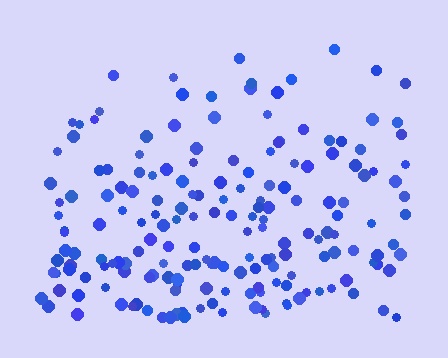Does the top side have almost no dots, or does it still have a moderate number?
Still a moderate number, just noticeably fewer than the bottom.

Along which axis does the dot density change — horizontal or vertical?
Vertical.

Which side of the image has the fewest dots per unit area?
The top.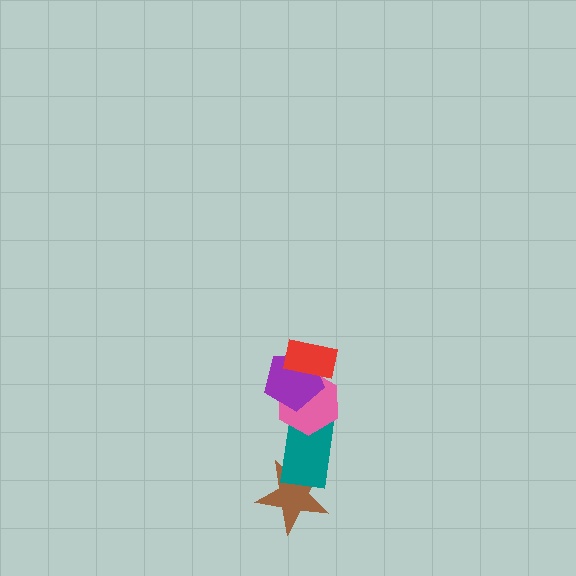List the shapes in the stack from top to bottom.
From top to bottom: the red rectangle, the purple pentagon, the pink hexagon, the teal rectangle, the brown star.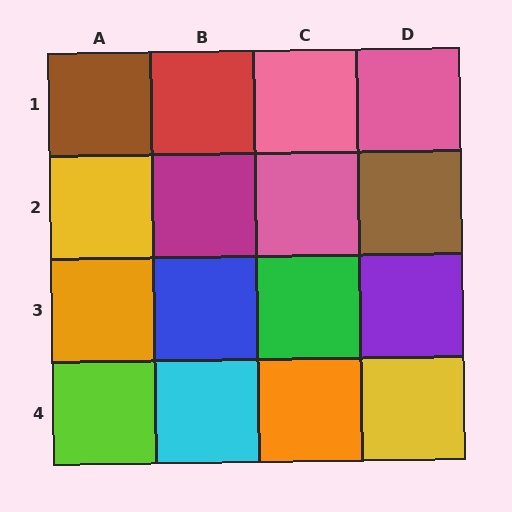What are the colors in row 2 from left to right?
Yellow, magenta, pink, brown.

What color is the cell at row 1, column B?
Red.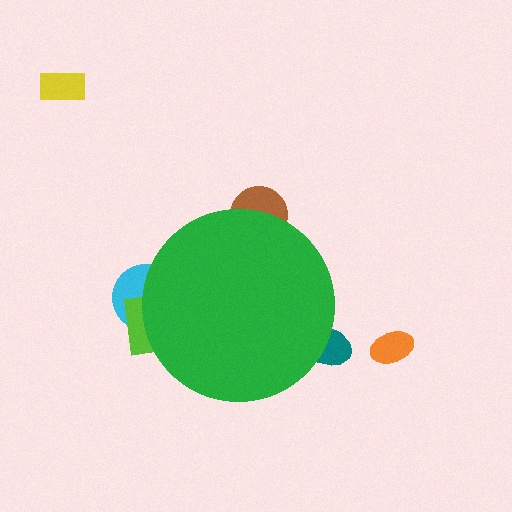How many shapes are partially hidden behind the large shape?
4 shapes are partially hidden.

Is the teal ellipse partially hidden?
Yes, the teal ellipse is partially hidden behind the green circle.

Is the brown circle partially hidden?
Yes, the brown circle is partially hidden behind the green circle.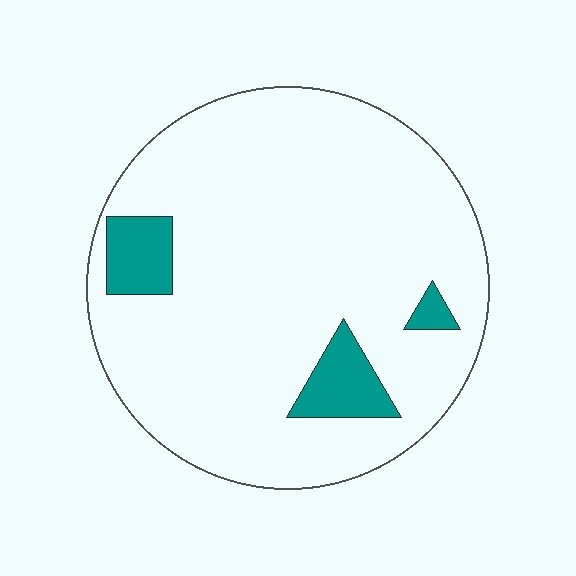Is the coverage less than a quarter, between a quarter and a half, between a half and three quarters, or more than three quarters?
Less than a quarter.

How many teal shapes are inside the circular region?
3.